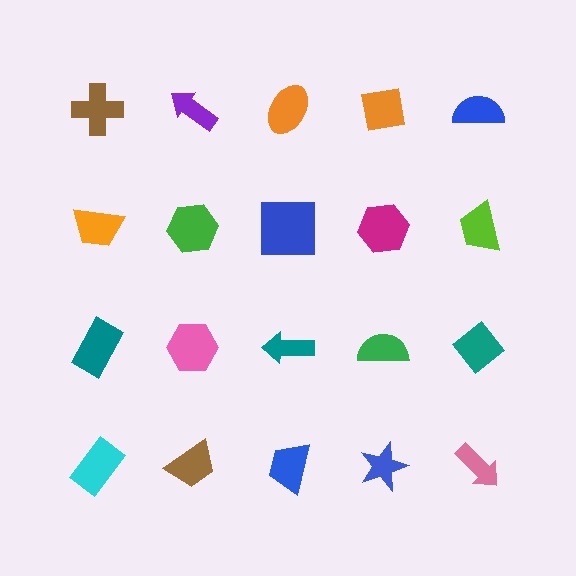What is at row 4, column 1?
A cyan rectangle.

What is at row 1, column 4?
An orange square.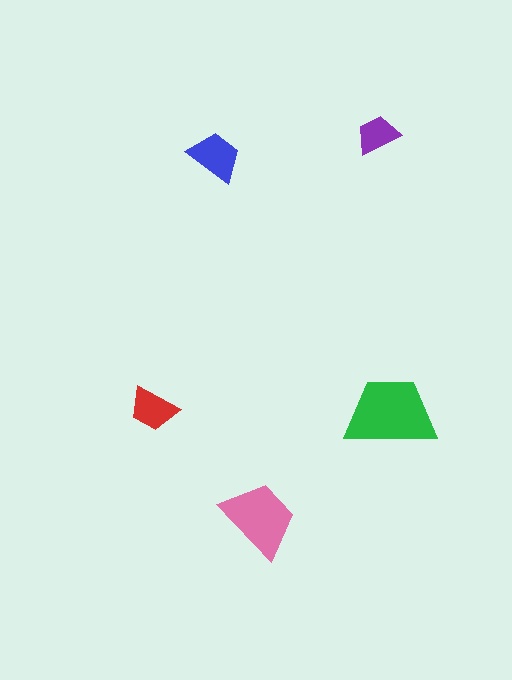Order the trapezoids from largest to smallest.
the green one, the pink one, the blue one, the red one, the purple one.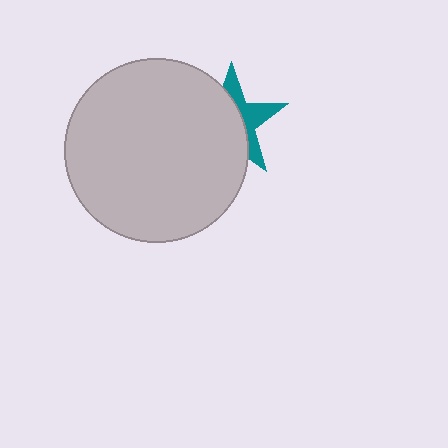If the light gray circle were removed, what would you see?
You would see the complete teal star.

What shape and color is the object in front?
The object in front is a light gray circle.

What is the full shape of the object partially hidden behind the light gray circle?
The partially hidden object is a teal star.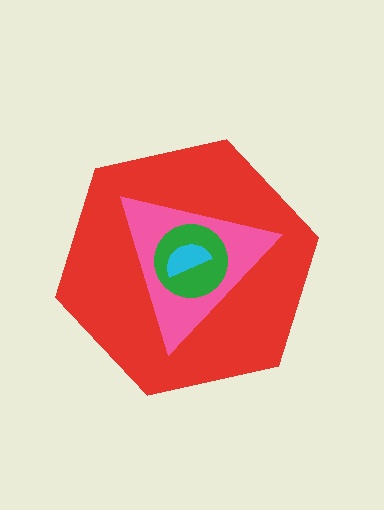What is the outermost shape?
The red hexagon.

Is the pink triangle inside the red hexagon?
Yes.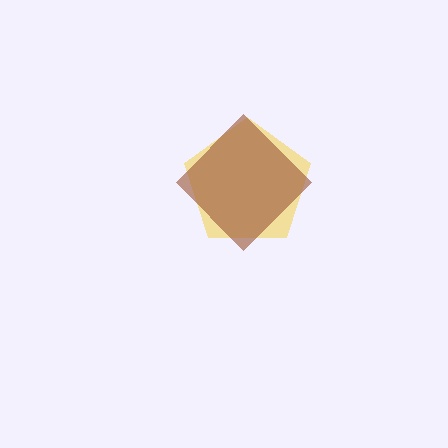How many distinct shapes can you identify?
There are 2 distinct shapes: a yellow pentagon, a brown diamond.